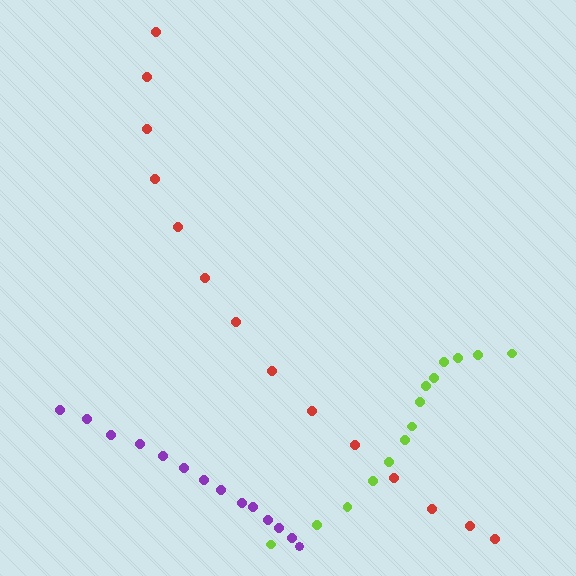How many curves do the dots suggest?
There are 3 distinct paths.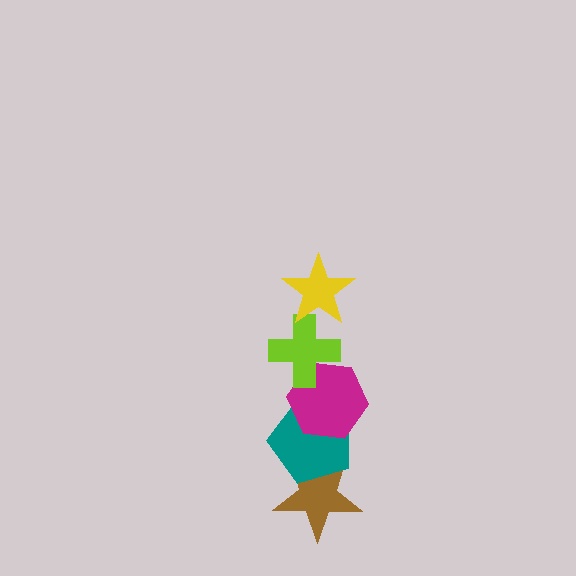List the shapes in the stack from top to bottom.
From top to bottom: the yellow star, the lime cross, the magenta hexagon, the teal pentagon, the brown star.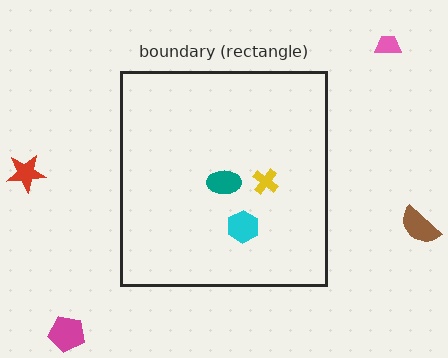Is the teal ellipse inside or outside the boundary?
Inside.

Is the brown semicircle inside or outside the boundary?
Outside.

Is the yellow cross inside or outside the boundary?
Inside.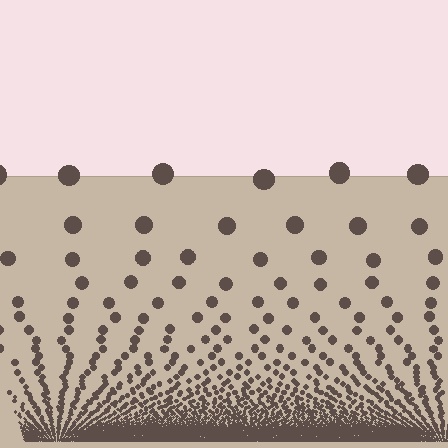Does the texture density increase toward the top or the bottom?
Density increases toward the bottom.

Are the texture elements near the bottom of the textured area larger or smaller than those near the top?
Smaller. The gradient is inverted — elements near the bottom are smaller and denser.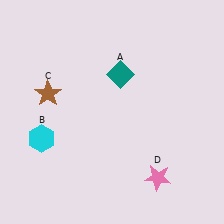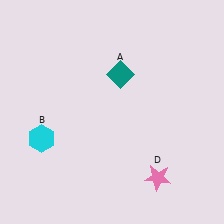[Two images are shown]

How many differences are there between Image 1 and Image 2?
There is 1 difference between the two images.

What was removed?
The brown star (C) was removed in Image 2.